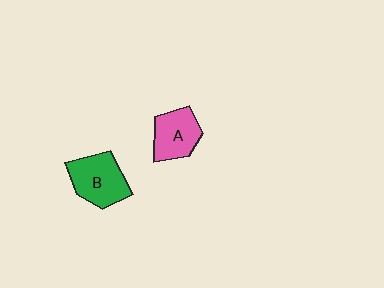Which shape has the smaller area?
Shape A (pink).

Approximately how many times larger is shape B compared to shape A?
Approximately 1.2 times.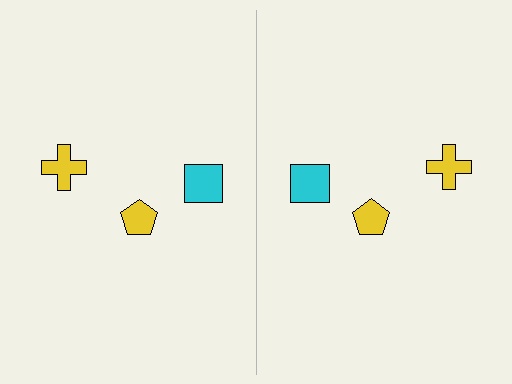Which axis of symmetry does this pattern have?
The pattern has a vertical axis of symmetry running through the center of the image.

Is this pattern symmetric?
Yes, this pattern has bilateral (reflection) symmetry.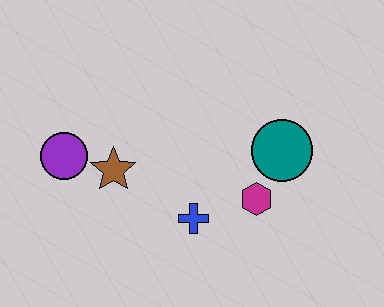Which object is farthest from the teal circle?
The purple circle is farthest from the teal circle.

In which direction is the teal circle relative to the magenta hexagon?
The teal circle is above the magenta hexagon.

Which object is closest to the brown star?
The purple circle is closest to the brown star.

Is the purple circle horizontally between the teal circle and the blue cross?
No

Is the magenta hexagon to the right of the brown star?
Yes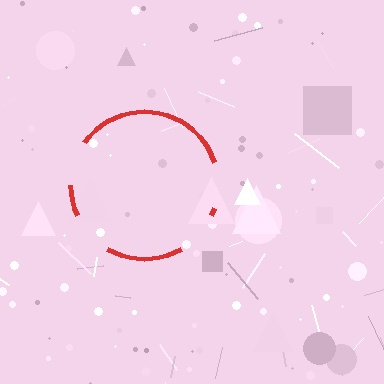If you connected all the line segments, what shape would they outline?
They would outline a circle.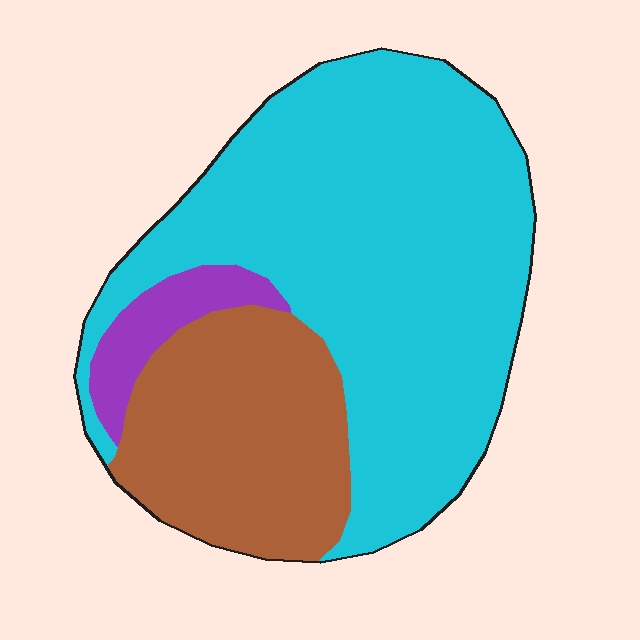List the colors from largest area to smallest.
From largest to smallest: cyan, brown, purple.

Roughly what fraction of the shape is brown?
Brown covers roughly 30% of the shape.